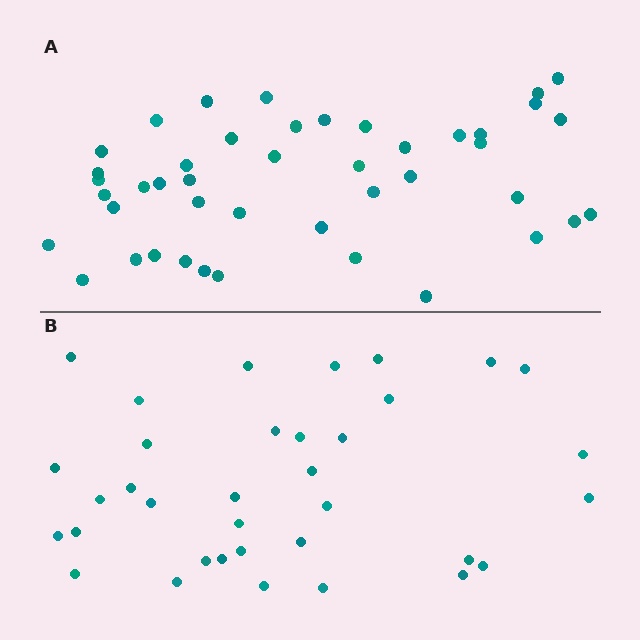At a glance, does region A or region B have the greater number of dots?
Region A (the top region) has more dots.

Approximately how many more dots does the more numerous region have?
Region A has roughly 8 or so more dots than region B.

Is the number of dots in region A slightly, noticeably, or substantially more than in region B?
Region A has noticeably more, but not dramatically so. The ratio is roughly 1.3 to 1.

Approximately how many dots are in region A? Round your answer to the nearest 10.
About 40 dots. (The exact count is 44, which rounds to 40.)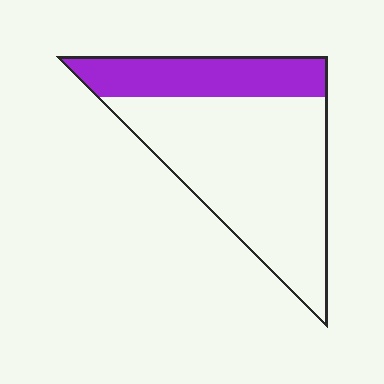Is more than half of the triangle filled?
No.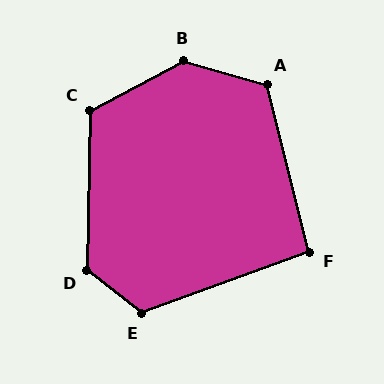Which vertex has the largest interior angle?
B, at approximately 137 degrees.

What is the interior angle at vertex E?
Approximately 122 degrees (obtuse).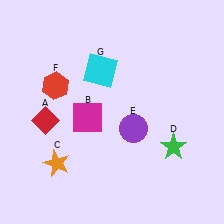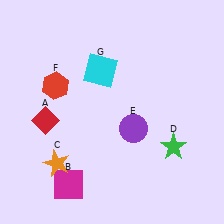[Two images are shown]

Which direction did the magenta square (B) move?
The magenta square (B) moved down.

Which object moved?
The magenta square (B) moved down.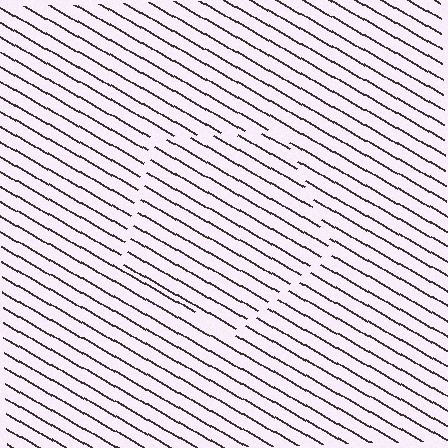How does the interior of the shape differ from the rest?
The interior of the shape contains the same grating, shifted by half a period — the contour is defined by the phase discontinuity where line-ends from the inner and outer gratings abut.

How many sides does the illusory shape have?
5 sides — the line-ends trace a pentagon.